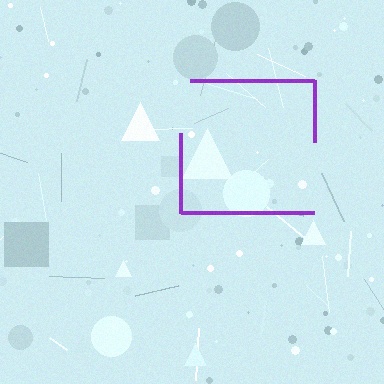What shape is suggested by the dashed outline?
The dashed outline suggests a square.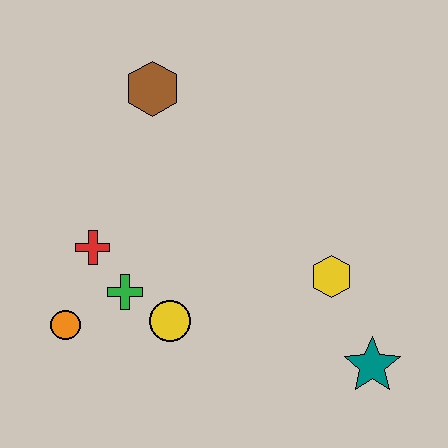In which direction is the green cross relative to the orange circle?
The green cross is to the right of the orange circle.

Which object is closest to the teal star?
The yellow hexagon is closest to the teal star.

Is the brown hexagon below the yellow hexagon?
No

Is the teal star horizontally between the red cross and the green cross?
No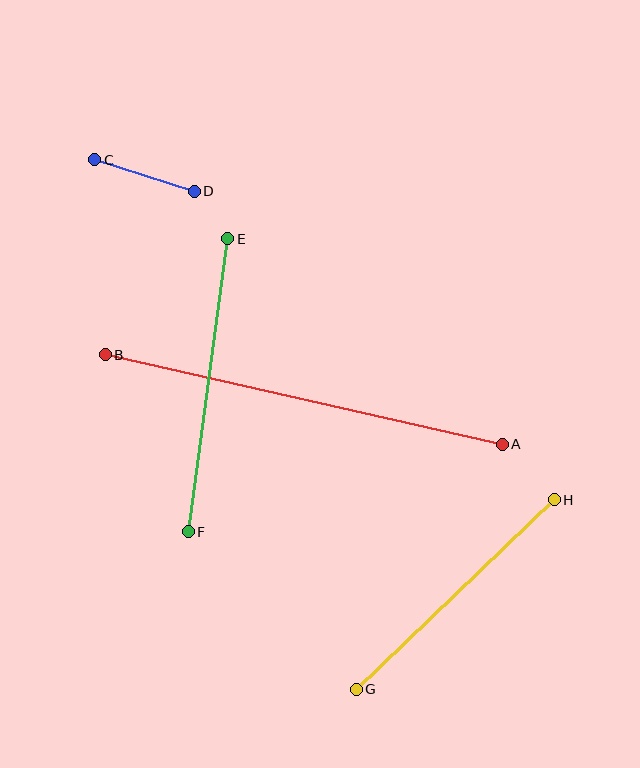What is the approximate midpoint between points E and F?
The midpoint is at approximately (208, 385) pixels.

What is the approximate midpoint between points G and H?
The midpoint is at approximately (455, 594) pixels.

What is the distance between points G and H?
The distance is approximately 274 pixels.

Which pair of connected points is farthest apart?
Points A and B are farthest apart.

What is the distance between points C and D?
The distance is approximately 104 pixels.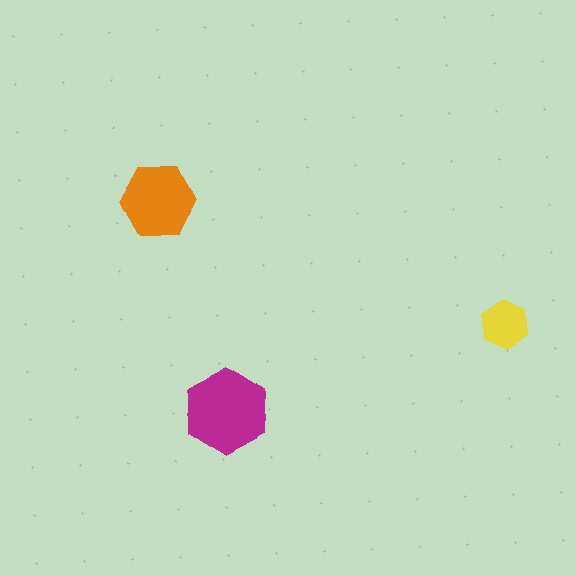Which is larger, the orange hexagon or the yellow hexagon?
The orange one.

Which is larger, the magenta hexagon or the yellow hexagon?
The magenta one.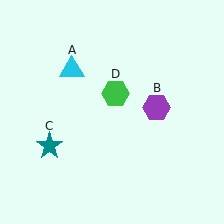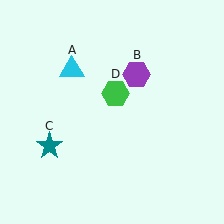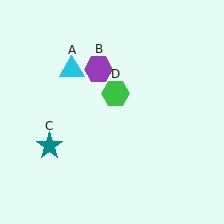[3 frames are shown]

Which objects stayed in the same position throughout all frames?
Cyan triangle (object A) and teal star (object C) and green hexagon (object D) remained stationary.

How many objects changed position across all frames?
1 object changed position: purple hexagon (object B).